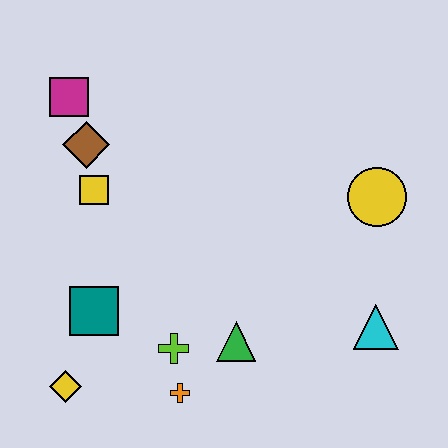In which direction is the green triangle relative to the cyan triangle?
The green triangle is to the left of the cyan triangle.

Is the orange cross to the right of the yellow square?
Yes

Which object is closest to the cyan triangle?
The yellow circle is closest to the cyan triangle.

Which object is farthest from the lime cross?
The magenta square is farthest from the lime cross.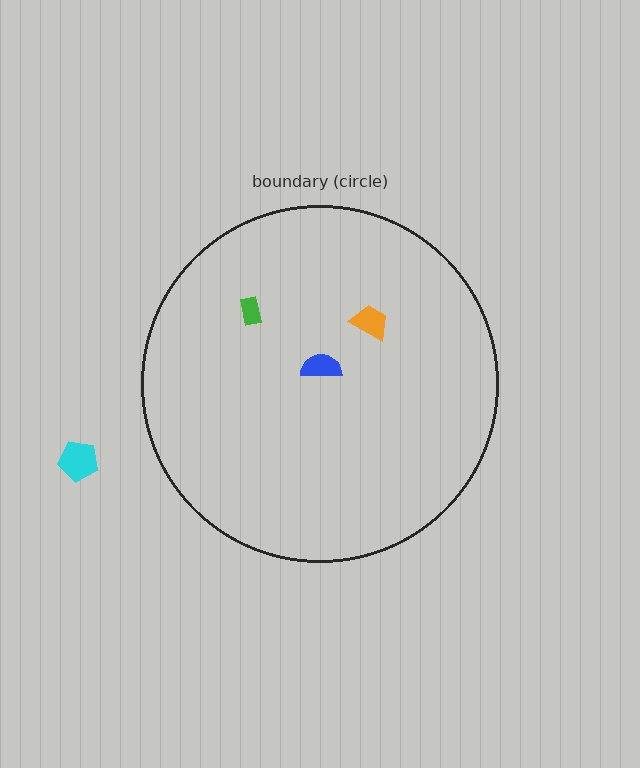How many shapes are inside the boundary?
3 inside, 1 outside.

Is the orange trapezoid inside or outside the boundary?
Inside.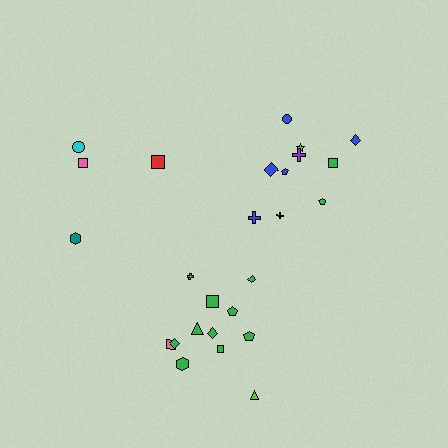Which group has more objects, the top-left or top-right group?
The top-right group.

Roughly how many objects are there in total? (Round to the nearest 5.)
Roughly 25 objects in total.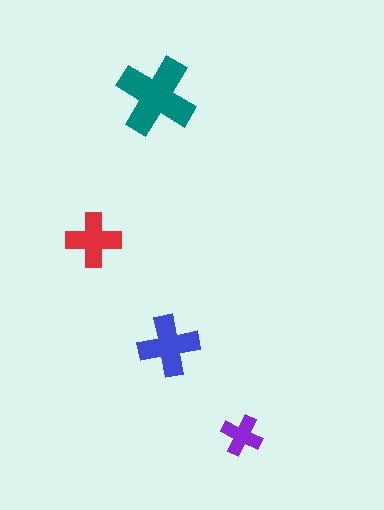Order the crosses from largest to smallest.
the teal one, the blue one, the red one, the purple one.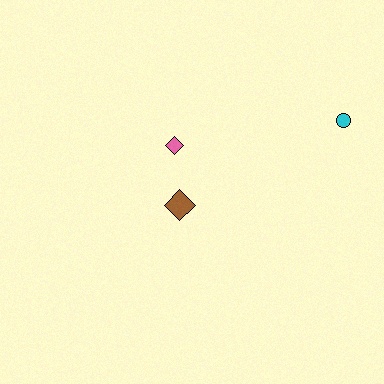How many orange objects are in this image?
There are no orange objects.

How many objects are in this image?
There are 3 objects.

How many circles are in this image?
There is 1 circle.